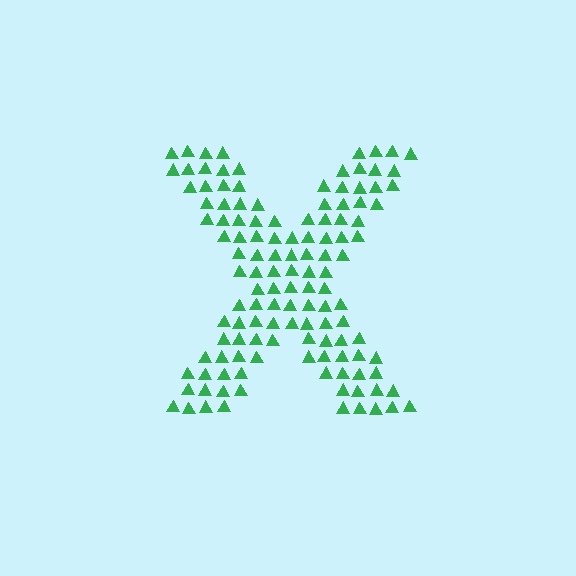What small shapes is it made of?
It is made of small triangles.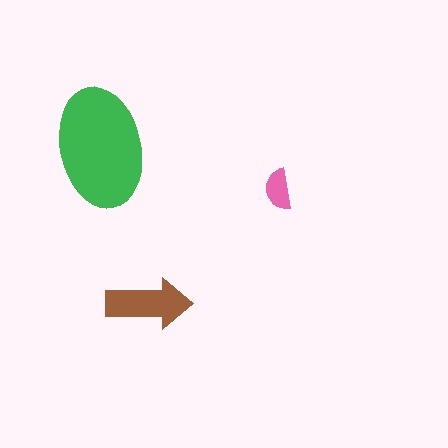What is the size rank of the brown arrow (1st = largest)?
2nd.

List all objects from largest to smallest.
The green ellipse, the brown arrow, the pink semicircle.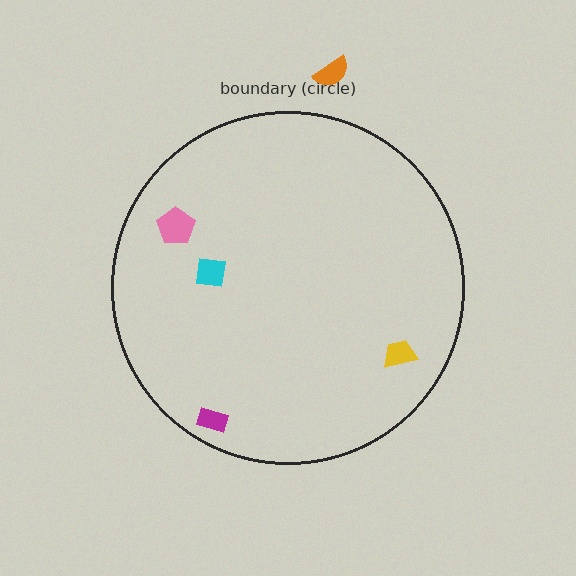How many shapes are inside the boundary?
4 inside, 1 outside.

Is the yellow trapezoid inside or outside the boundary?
Inside.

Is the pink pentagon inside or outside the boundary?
Inside.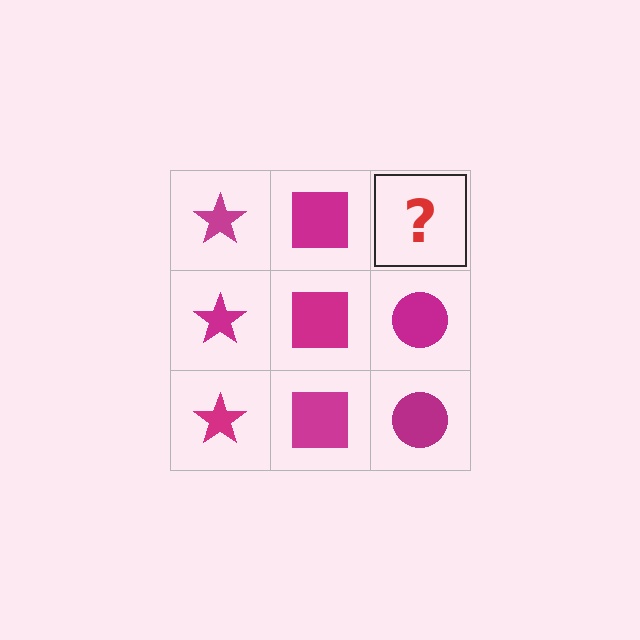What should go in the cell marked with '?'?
The missing cell should contain a magenta circle.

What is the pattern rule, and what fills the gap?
The rule is that each column has a consistent shape. The gap should be filled with a magenta circle.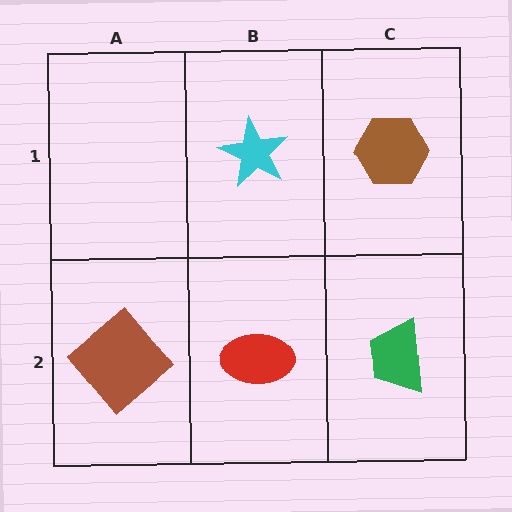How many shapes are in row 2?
3 shapes.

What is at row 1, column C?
A brown hexagon.